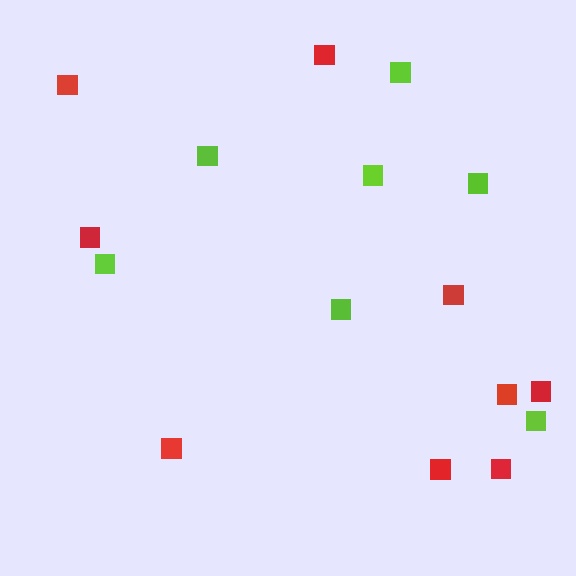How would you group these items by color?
There are 2 groups: one group of lime squares (7) and one group of red squares (9).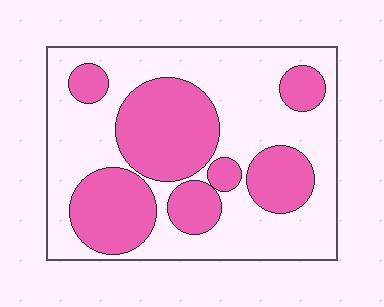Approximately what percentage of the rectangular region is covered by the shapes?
Approximately 40%.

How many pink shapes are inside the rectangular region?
7.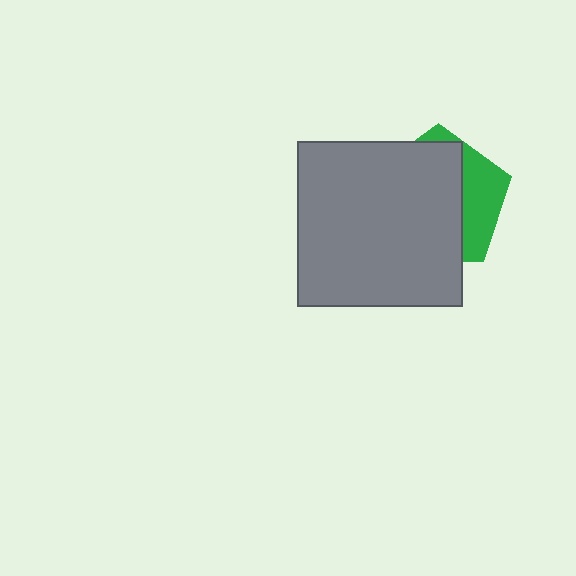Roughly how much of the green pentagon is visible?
A small part of it is visible (roughly 30%).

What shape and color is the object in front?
The object in front is a gray square.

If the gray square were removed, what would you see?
You would see the complete green pentagon.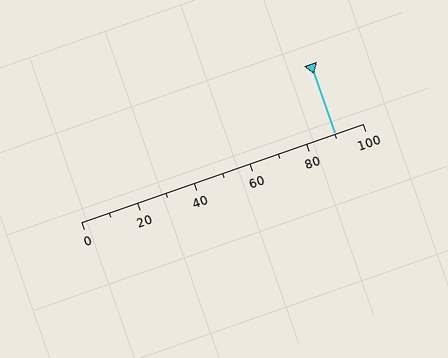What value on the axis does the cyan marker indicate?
The marker indicates approximately 90.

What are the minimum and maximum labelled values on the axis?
The axis runs from 0 to 100.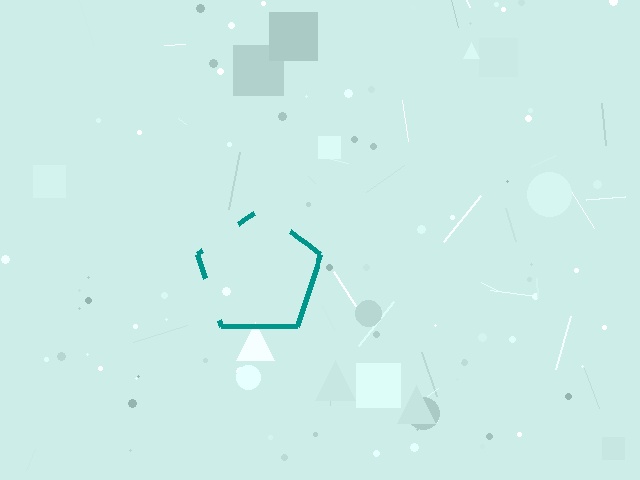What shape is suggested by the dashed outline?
The dashed outline suggests a pentagon.